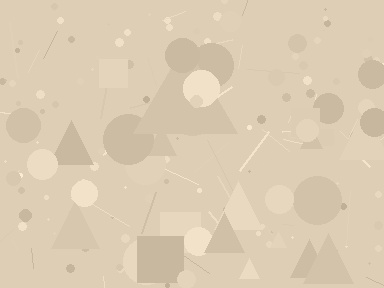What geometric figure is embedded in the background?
A triangle is embedded in the background.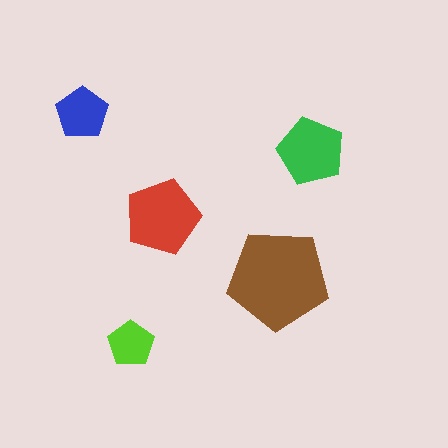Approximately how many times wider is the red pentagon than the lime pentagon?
About 1.5 times wider.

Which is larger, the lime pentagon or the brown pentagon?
The brown one.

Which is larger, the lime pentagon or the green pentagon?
The green one.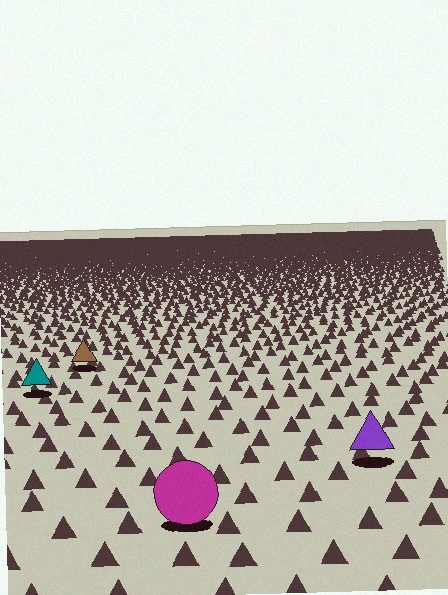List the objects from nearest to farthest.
From nearest to farthest: the magenta circle, the purple triangle, the teal triangle, the brown triangle.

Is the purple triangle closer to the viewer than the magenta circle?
No. The magenta circle is closer — you can tell from the texture gradient: the ground texture is coarser near it.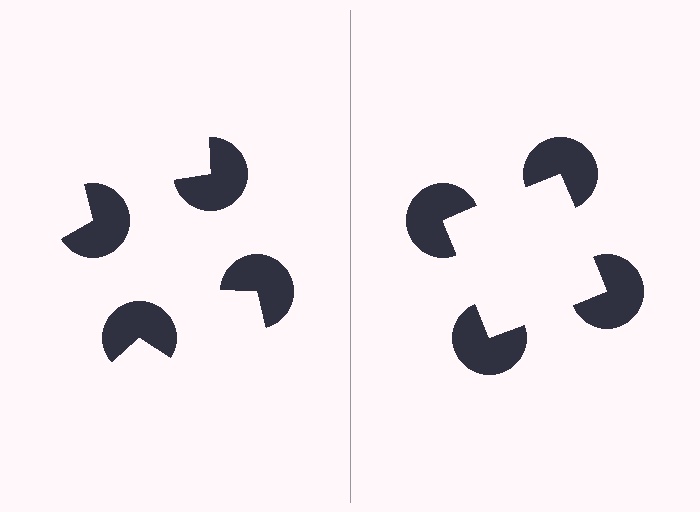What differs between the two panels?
The pac-man discs are positioned identically on both sides; only the wedge orientations differ. On the right they align to a square; on the left they are misaligned.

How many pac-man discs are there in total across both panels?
8 — 4 on each side.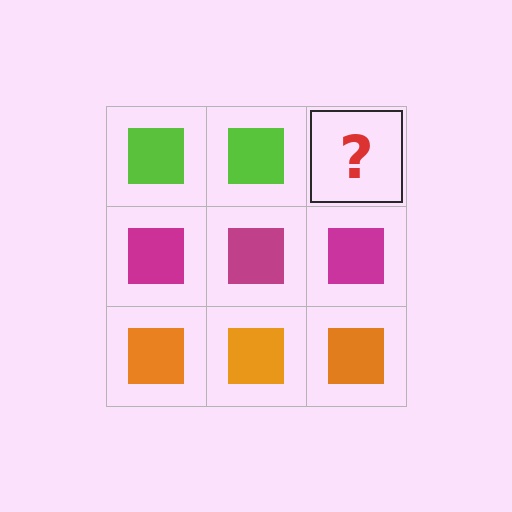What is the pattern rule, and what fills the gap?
The rule is that each row has a consistent color. The gap should be filled with a lime square.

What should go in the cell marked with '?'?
The missing cell should contain a lime square.